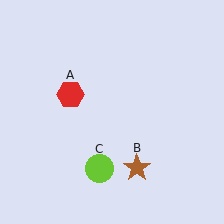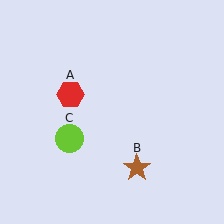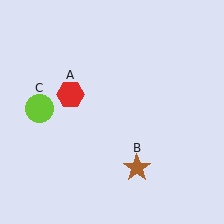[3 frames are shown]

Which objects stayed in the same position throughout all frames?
Red hexagon (object A) and brown star (object B) remained stationary.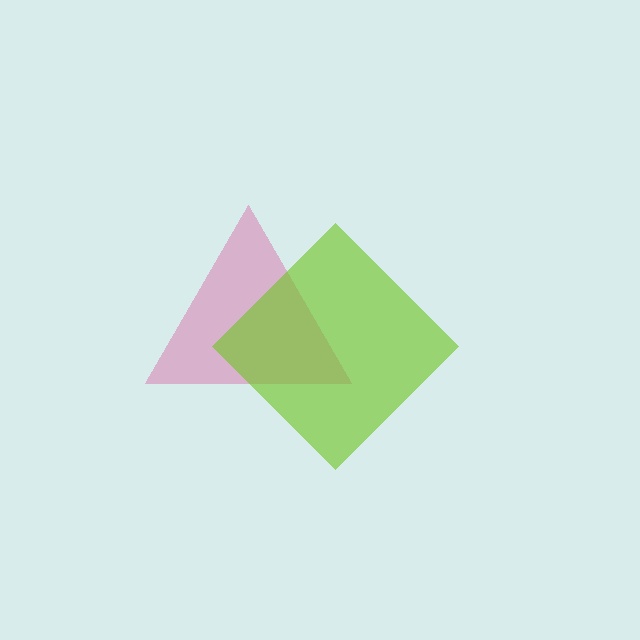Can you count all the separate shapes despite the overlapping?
Yes, there are 2 separate shapes.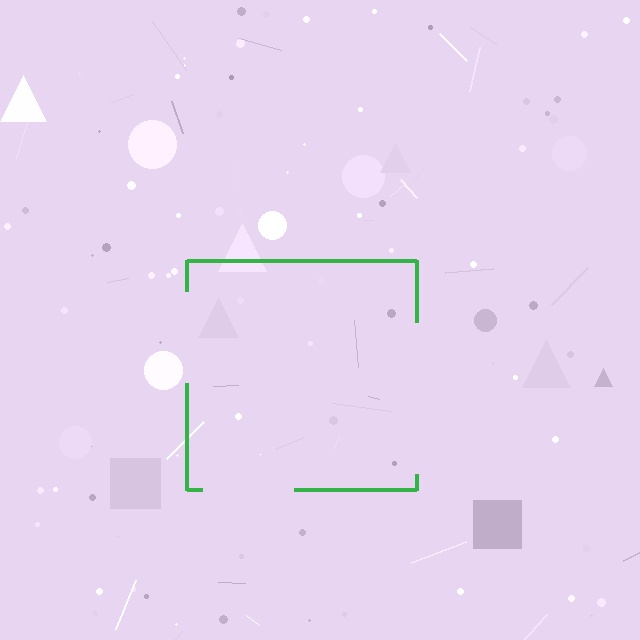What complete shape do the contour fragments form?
The contour fragments form a square.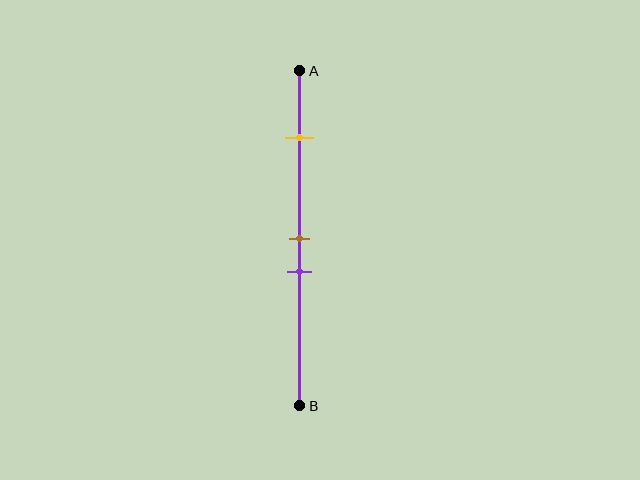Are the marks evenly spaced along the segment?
No, the marks are not evenly spaced.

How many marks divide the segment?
There are 3 marks dividing the segment.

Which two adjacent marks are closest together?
The brown and purple marks are the closest adjacent pair.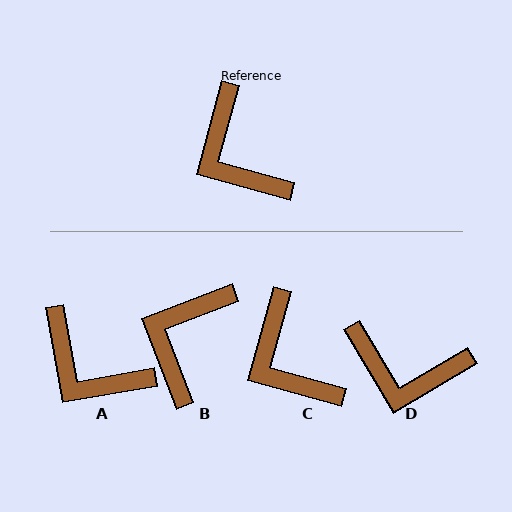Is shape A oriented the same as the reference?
No, it is off by about 25 degrees.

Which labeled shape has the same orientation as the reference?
C.